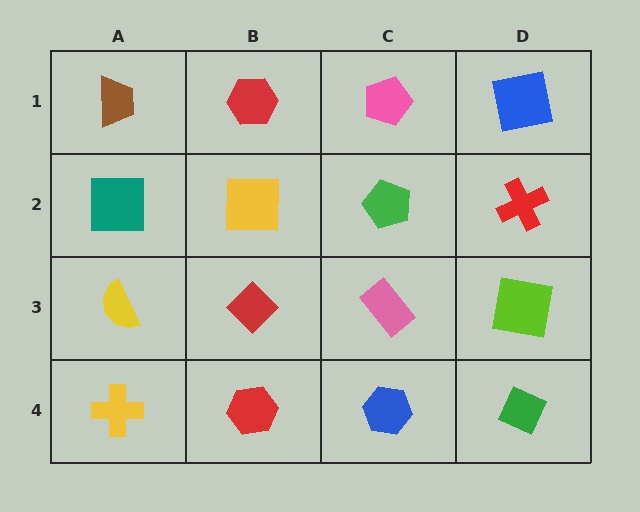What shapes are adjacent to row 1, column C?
A green pentagon (row 2, column C), a red hexagon (row 1, column B), a blue square (row 1, column D).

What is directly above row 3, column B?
A yellow square.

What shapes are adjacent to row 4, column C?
A pink rectangle (row 3, column C), a red hexagon (row 4, column B), a green diamond (row 4, column D).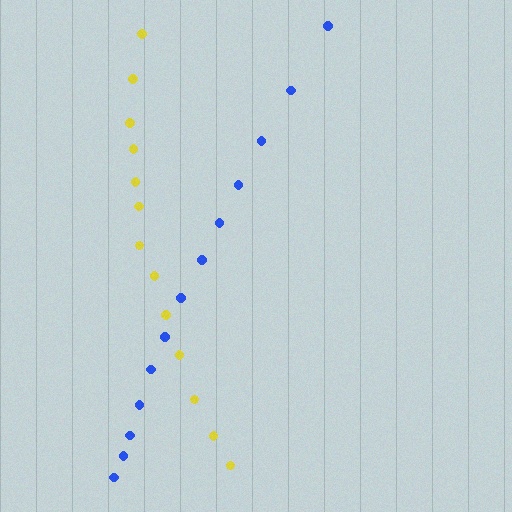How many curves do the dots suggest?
There are 2 distinct paths.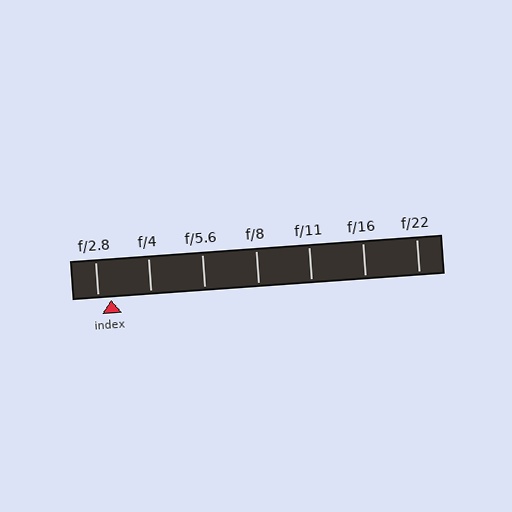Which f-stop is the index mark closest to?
The index mark is closest to f/2.8.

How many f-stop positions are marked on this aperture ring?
There are 7 f-stop positions marked.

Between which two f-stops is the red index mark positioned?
The index mark is between f/2.8 and f/4.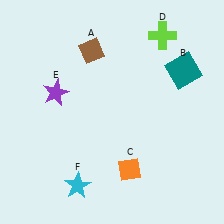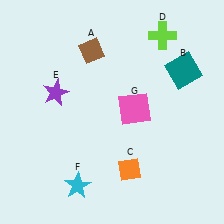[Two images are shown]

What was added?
A pink square (G) was added in Image 2.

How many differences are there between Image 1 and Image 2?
There is 1 difference between the two images.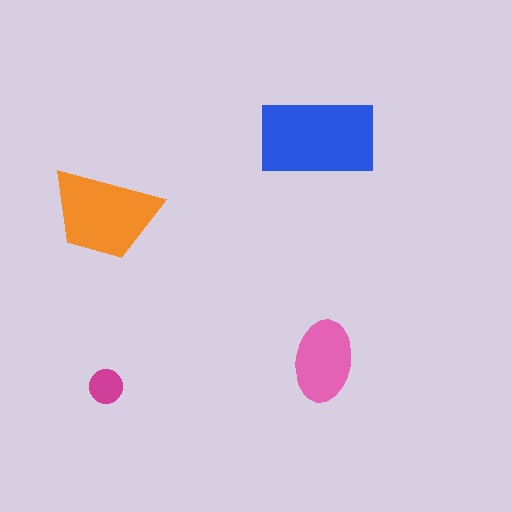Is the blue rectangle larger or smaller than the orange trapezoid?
Larger.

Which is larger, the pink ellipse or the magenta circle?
The pink ellipse.